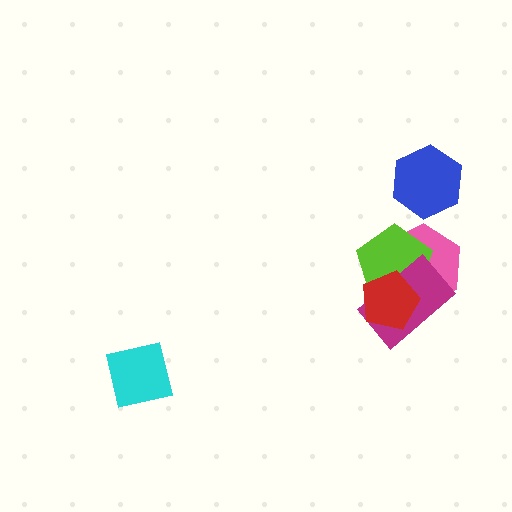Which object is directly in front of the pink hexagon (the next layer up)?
The lime pentagon is directly in front of the pink hexagon.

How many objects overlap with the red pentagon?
3 objects overlap with the red pentagon.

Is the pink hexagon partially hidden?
Yes, it is partially covered by another shape.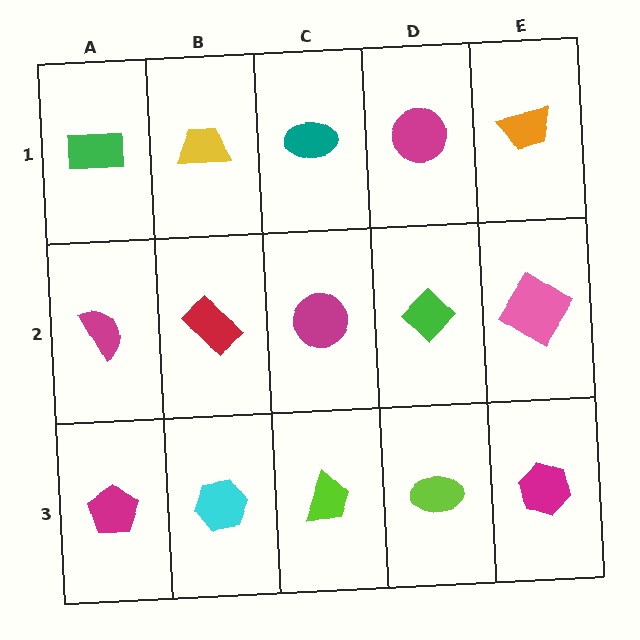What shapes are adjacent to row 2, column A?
A green rectangle (row 1, column A), a magenta pentagon (row 3, column A), a red rectangle (row 2, column B).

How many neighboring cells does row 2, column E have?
3.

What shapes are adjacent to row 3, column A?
A magenta semicircle (row 2, column A), a cyan hexagon (row 3, column B).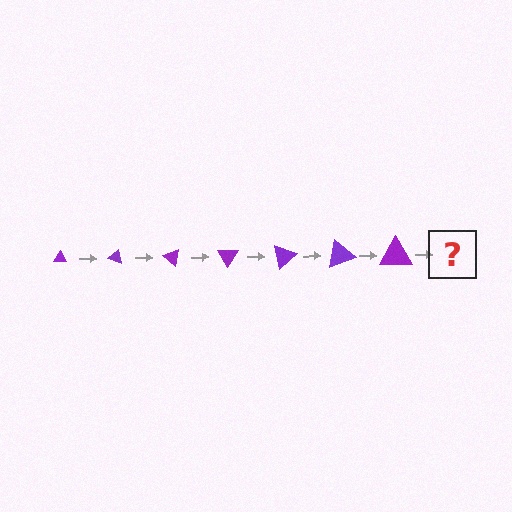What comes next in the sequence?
The next element should be a triangle, larger than the previous one and rotated 140 degrees from the start.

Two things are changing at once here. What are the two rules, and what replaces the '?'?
The two rules are that the triangle grows larger each step and it rotates 20 degrees each step. The '?' should be a triangle, larger than the previous one and rotated 140 degrees from the start.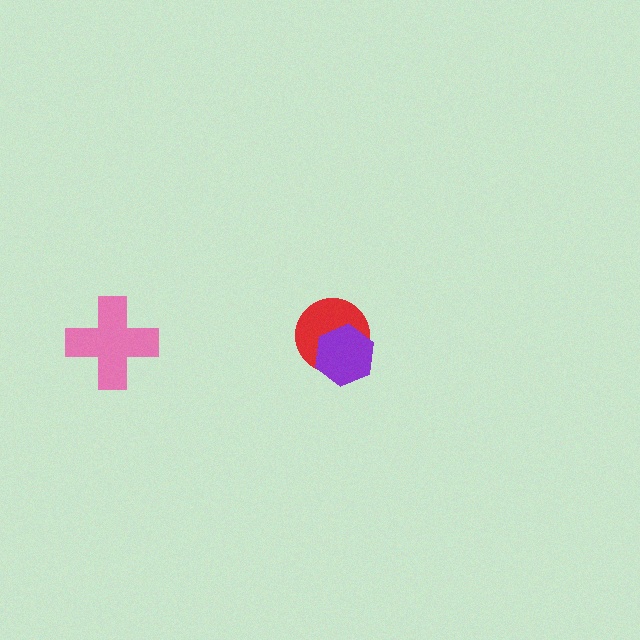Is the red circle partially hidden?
Yes, it is partially covered by another shape.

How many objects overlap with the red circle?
1 object overlaps with the red circle.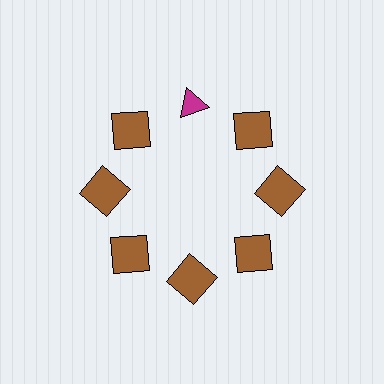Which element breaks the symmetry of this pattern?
The magenta triangle at roughly the 12 o'clock position breaks the symmetry. All other shapes are brown squares.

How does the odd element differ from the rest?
It differs in both color (magenta instead of brown) and shape (triangle instead of square).